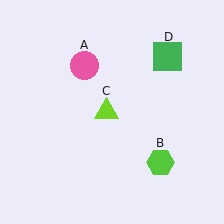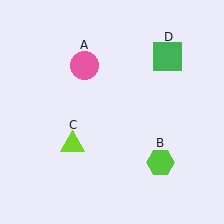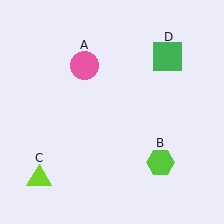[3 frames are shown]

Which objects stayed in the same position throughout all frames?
Pink circle (object A) and lime hexagon (object B) and green square (object D) remained stationary.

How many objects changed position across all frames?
1 object changed position: lime triangle (object C).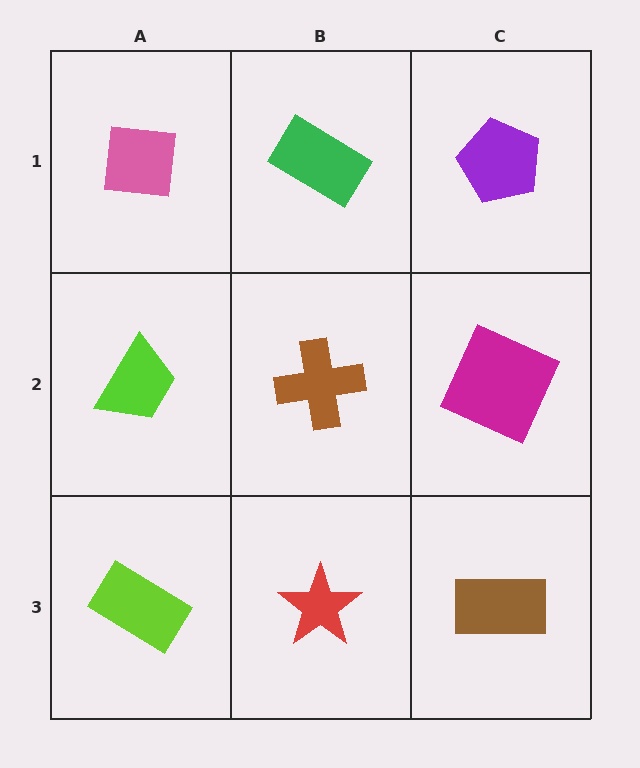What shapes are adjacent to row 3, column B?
A brown cross (row 2, column B), a lime rectangle (row 3, column A), a brown rectangle (row 3, column C).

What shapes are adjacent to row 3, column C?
A magenta square (row 2, column C), a red star (row 3, column B).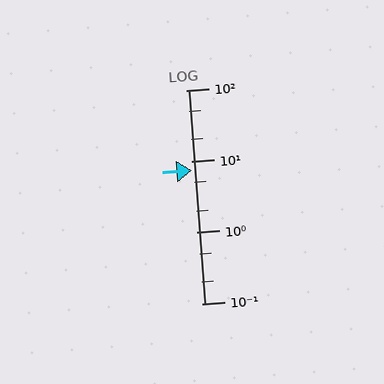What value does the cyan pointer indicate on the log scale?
The pointer indicates approximately 7.5.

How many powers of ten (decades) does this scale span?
The scale spans 3 decades, from 0.1 to 100.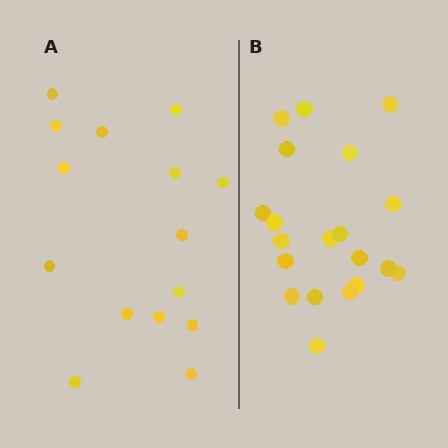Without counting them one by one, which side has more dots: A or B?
Region B (the right region) has more dots.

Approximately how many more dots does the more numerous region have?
Region B has about 5 more dots than region A.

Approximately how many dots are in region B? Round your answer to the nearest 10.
About 20 dots.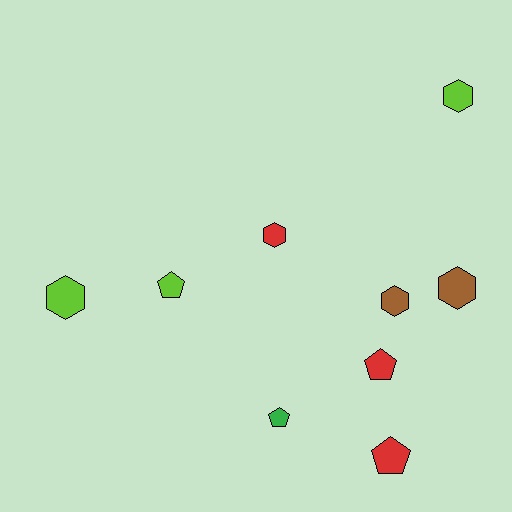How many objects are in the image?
There are 9 objects.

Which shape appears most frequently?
Hexagon, with 5 objects.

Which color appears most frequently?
Red, with 3 objects.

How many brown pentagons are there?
There are no brown pentagons.